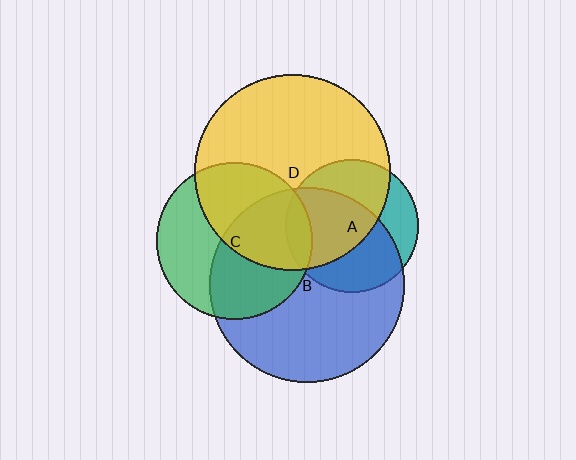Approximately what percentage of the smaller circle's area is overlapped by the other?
Approximately 30%.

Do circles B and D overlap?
Yes.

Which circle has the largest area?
Circle D (yellow).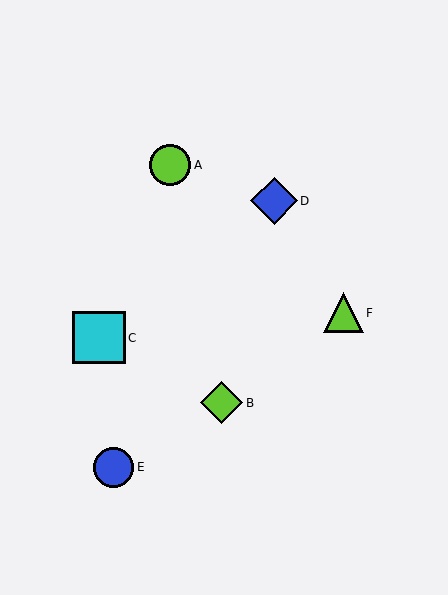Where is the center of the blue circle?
The center of the blue circle is at (114, 467).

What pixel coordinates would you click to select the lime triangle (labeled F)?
Click at (343, 313) to select the lime triangle F.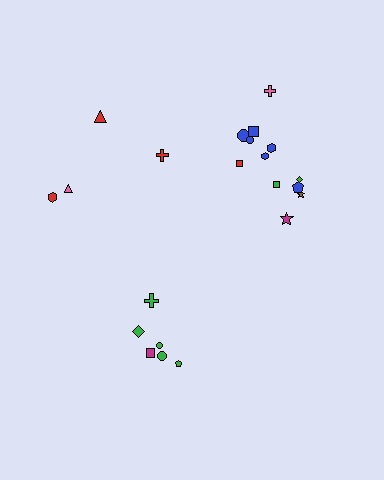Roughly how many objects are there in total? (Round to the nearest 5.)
Roughly 20 objects in total.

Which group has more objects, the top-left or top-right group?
The top-right group.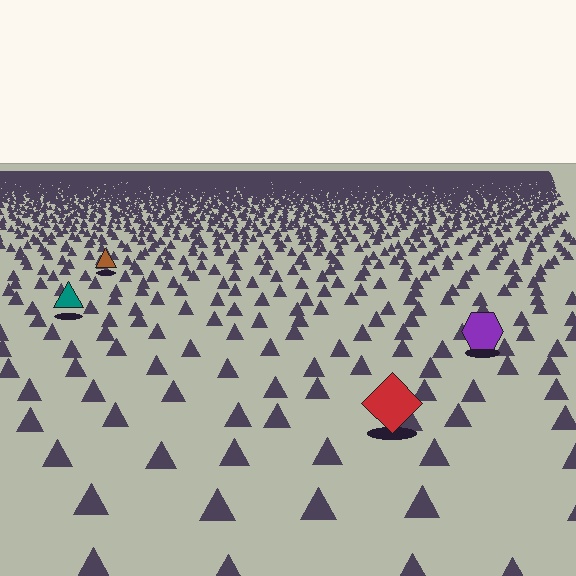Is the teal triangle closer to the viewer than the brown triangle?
Yes. The teal triangle is closer — you can tell from the texture gradient: the ground texture is coarser near it.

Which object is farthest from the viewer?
The brown triangle is farthest from the viewer. It appears smaller and the ground texture around it is denser.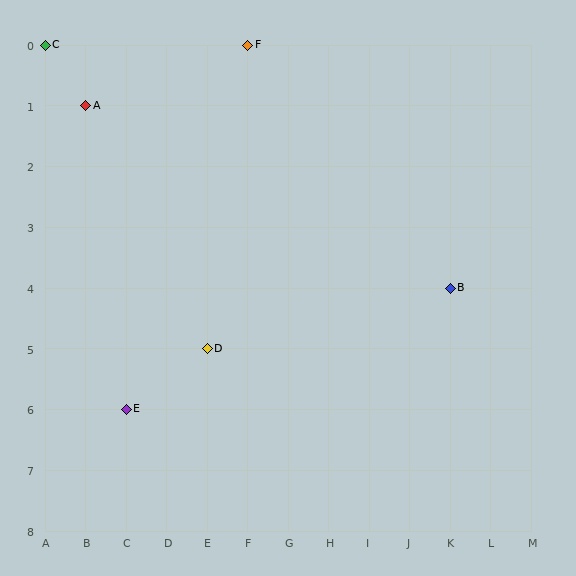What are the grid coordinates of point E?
Point E is at grid coordinates (C, 6).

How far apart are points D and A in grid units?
Points D and A are 3 columns and 4 rows apart (about 5.0 grid units diagonally).